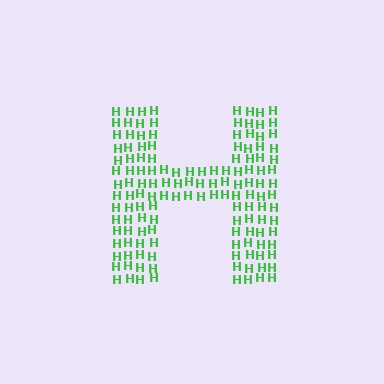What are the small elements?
The small elements are letter H's.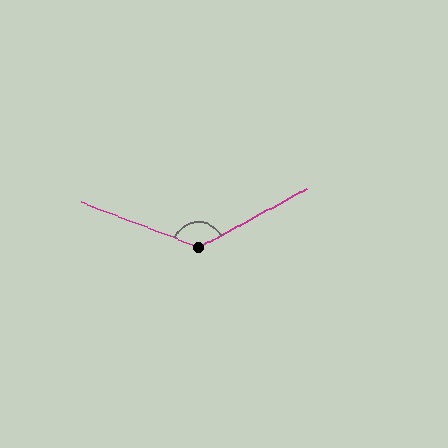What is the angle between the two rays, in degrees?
Approximately 130 degrees.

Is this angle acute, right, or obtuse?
It is obtuse.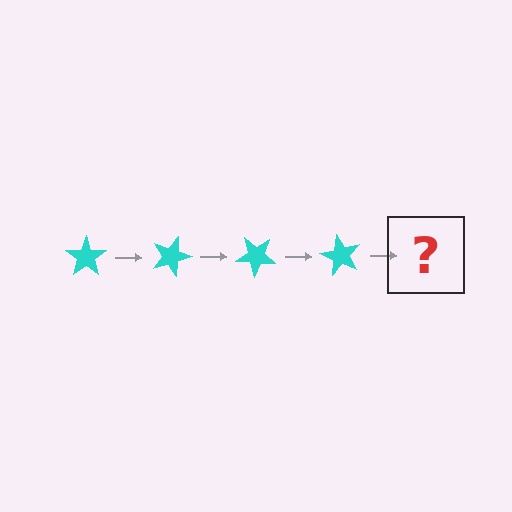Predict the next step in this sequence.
The next step is a cyan star rotated 80 degrees.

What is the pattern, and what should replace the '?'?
The pattern is that the star rotates 20 degrees each step. The '?' should be a cyan star rotated 80 degrees.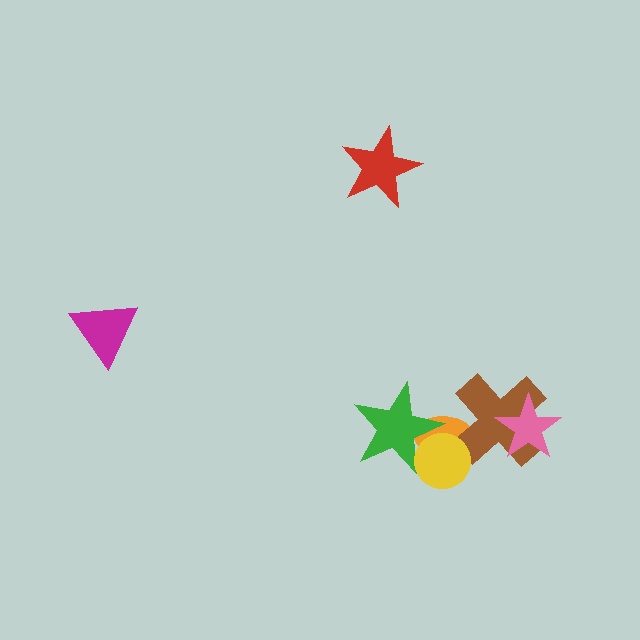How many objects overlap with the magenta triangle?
0 objects overlap with the magenta triangle.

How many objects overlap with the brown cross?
2 objects overlap with the brown cross.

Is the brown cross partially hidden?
Yes, it is partially covered by another shape.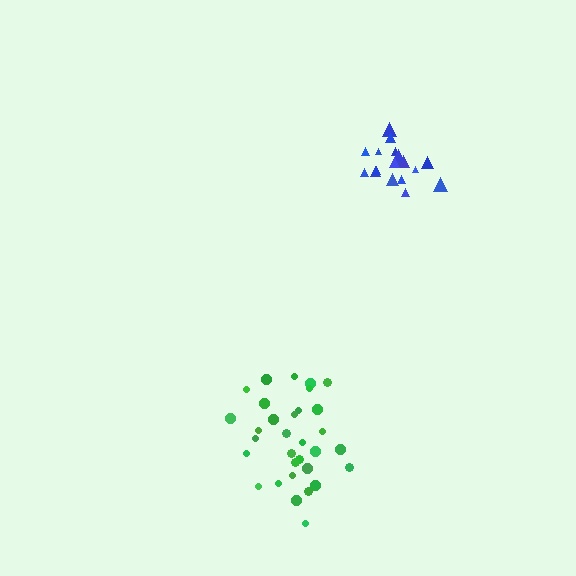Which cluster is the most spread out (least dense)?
Blue.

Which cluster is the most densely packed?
Green.